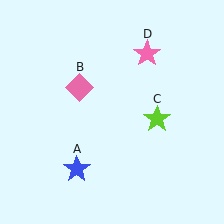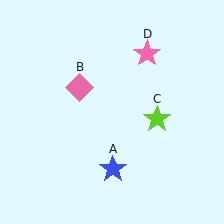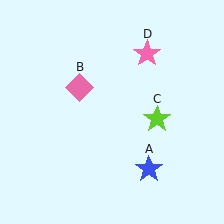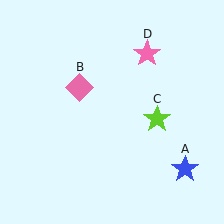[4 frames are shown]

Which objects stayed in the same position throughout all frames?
Pink diamond (object B) and lime star (object C) and pink star (object D) remained stationary.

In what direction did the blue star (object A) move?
The blue star (object A) moved right.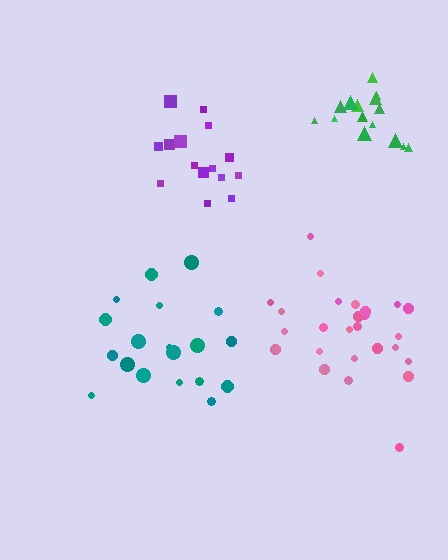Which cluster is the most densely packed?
Green.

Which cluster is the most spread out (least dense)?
Teal.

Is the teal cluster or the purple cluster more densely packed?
Purple.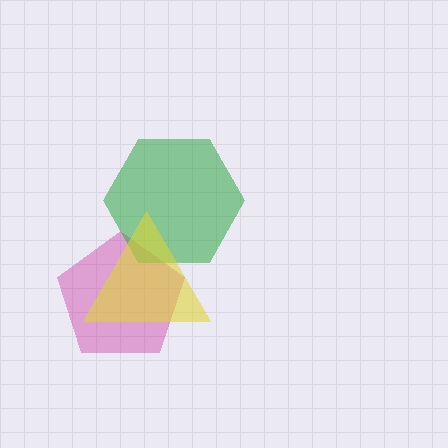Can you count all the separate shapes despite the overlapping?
Yes, there are 3 separate shapes.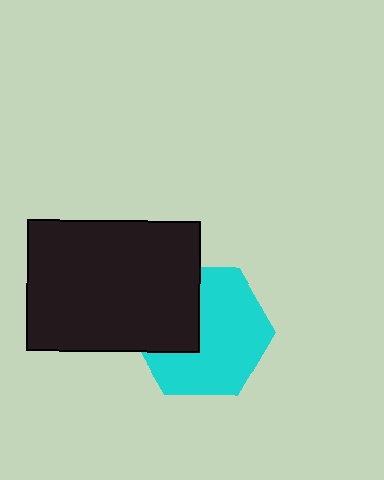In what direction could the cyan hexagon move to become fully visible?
The cyan hexagon could move toward the lower-right. That would shift it out from behind the black rectangle entirely.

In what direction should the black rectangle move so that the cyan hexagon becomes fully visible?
The black rectangle should move toward the upper-left. That is the shortest direction to clear the overlap and leave the cyan hexagon fully visible.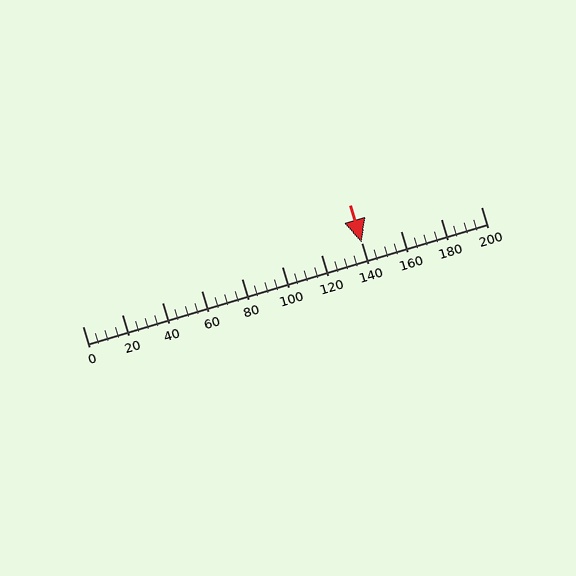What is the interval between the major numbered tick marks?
The major tick marks are spaced 20 units apart.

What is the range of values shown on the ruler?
The ruler shows values from 0 to 200.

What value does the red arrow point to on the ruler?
The red arrow points to approximately 140.